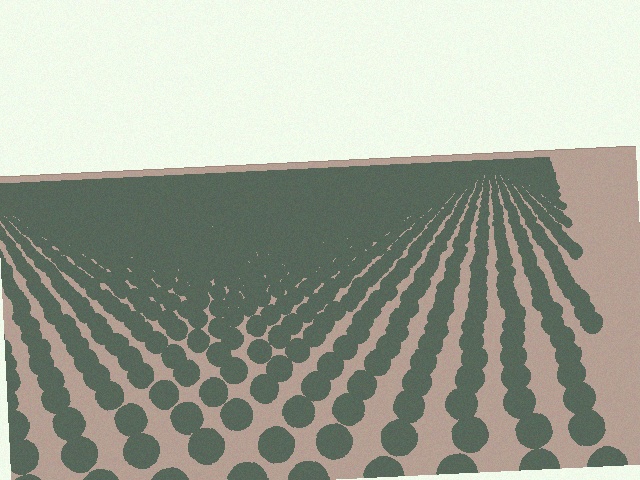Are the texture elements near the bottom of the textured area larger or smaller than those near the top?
Larger. Near the bottom, elements are closer to the viewer and appear at a bigger on-screen size.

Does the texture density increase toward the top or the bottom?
Density increases toward the top.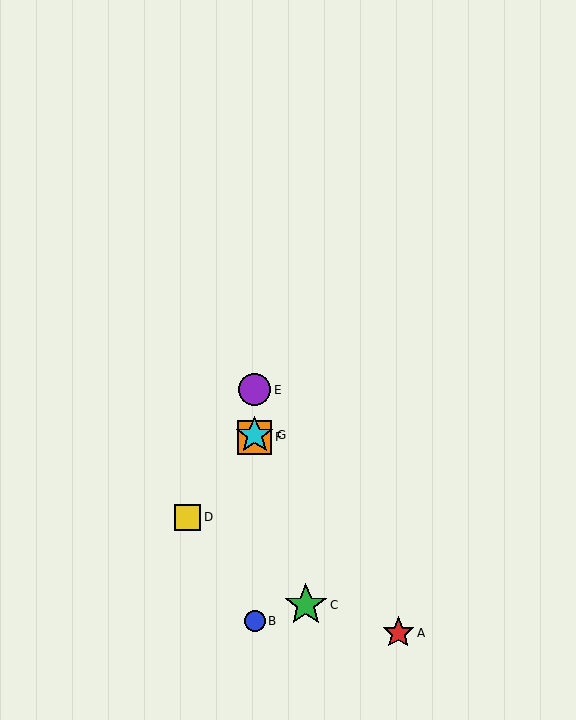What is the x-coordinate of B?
Object B is at x≈255.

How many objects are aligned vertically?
4 objects (B, E, F, G) are aligned vertically.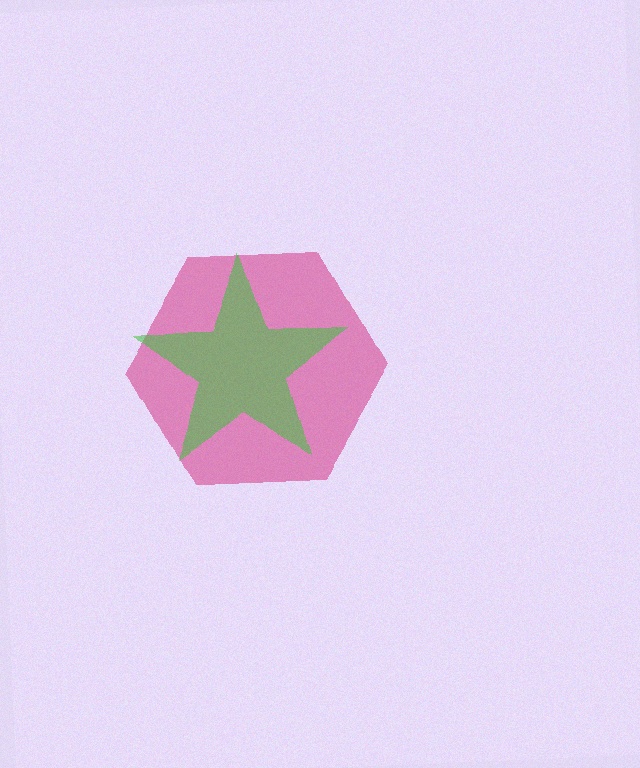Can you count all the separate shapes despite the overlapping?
Yes, there are 2 separate shapes.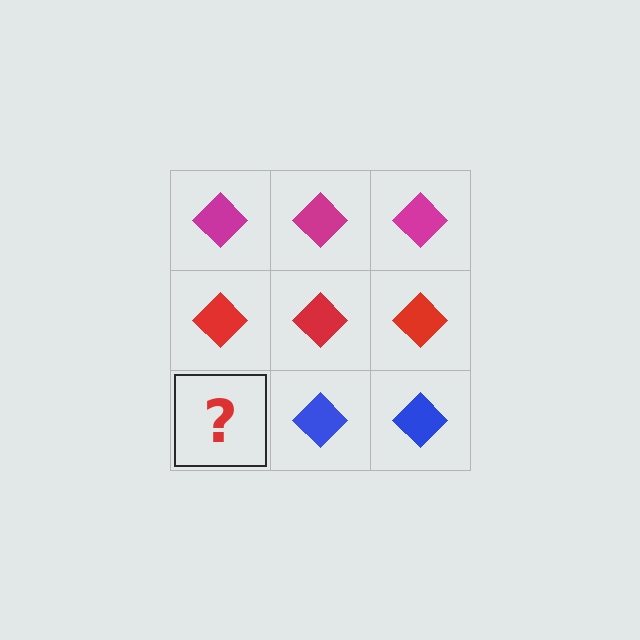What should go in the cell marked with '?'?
The missing cell should contain a blue diamond.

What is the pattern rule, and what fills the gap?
The rule is that each row has a consistent color. The gap should be filled with a blue diamond.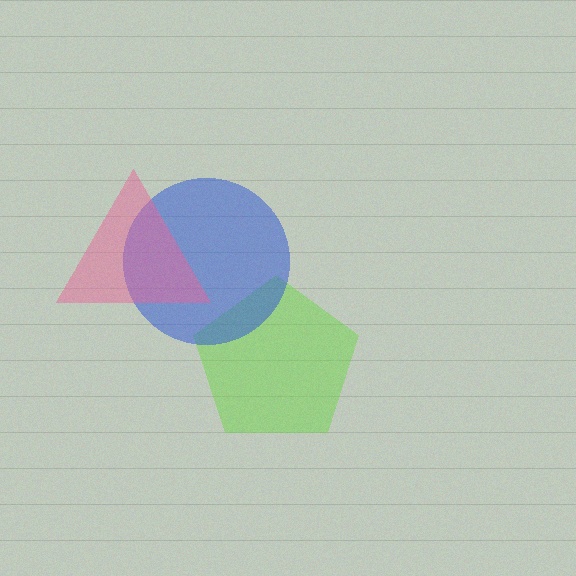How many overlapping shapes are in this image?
There are 3 overlapping shapes in the image.